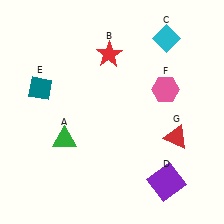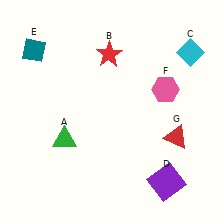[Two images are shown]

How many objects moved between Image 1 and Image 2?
2 objects moved between the two images.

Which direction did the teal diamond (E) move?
The teal diamond (E) moved up.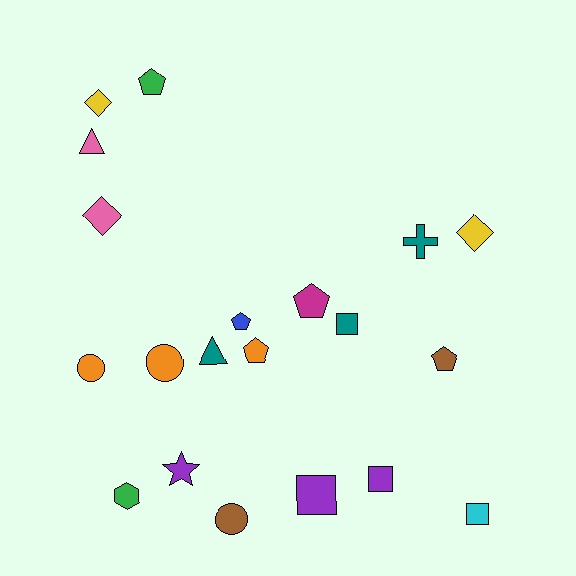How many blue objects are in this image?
There is 1 blue object.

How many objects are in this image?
There are 20 objects.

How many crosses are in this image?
There is 1 cross.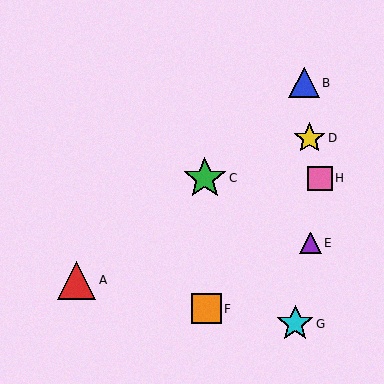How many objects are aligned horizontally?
2 objects (C, H) are aligned horizontally.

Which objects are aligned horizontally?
Objects C, H are aligned horizontally.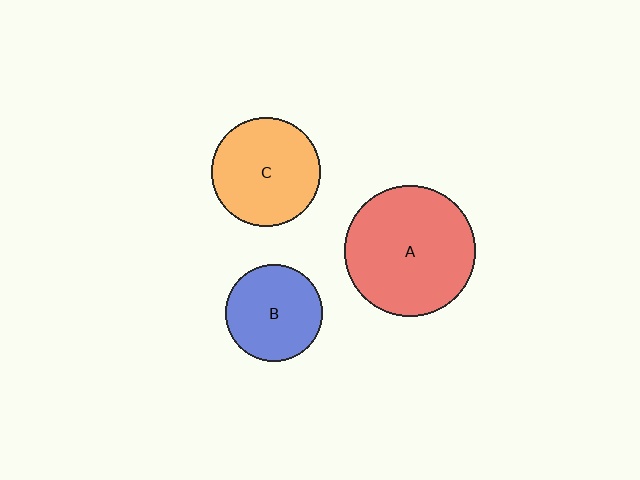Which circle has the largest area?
Circle A (red).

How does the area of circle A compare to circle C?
Approximately 1.4 times.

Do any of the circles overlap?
No, none of the circles overlap.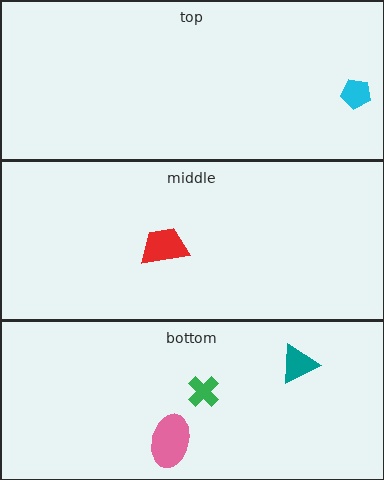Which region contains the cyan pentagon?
The top region.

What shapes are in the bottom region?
The green cross, the pink ellipse, the teal triangle.